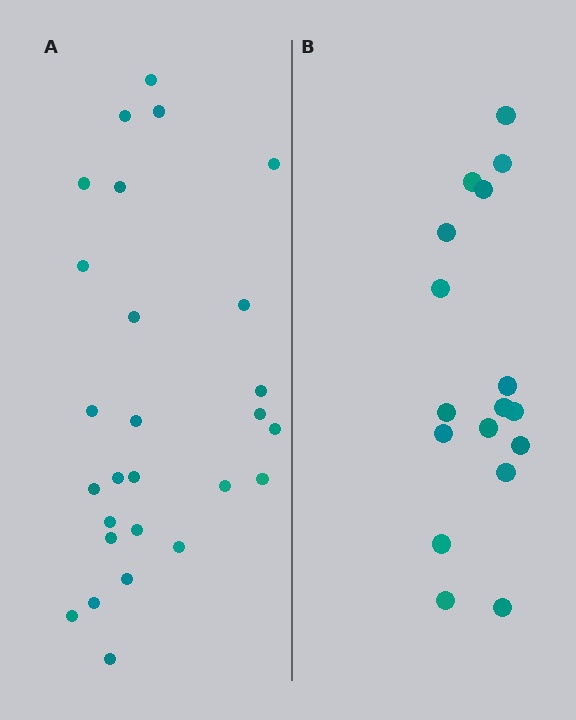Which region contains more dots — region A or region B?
Region A (the left region) has more dots.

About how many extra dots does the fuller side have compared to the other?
Region A has roughly 10 or so more dots than region B.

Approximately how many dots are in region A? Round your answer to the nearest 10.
About 30 dots. (The exact count is 27, which rounds to 30.)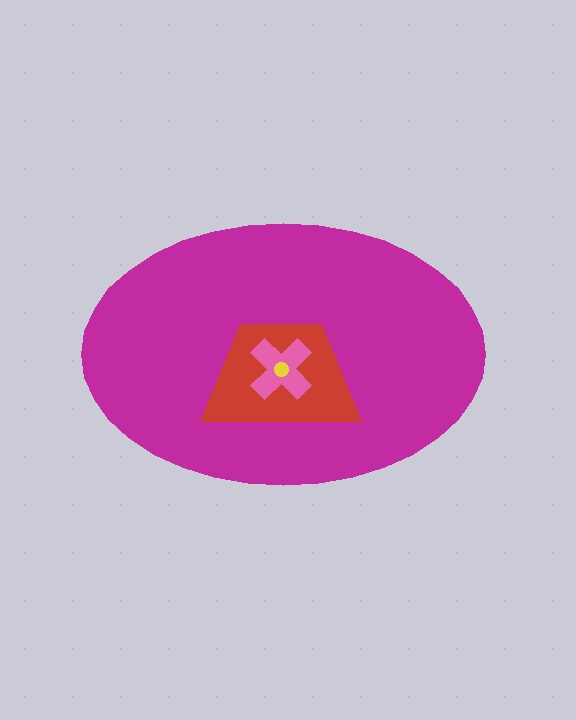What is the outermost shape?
The magenta ellipse.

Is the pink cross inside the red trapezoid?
Yes.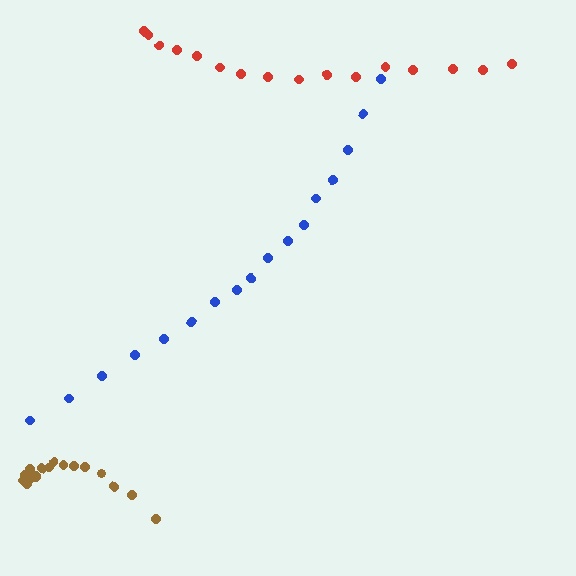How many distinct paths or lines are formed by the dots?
There are 3 distinct paths.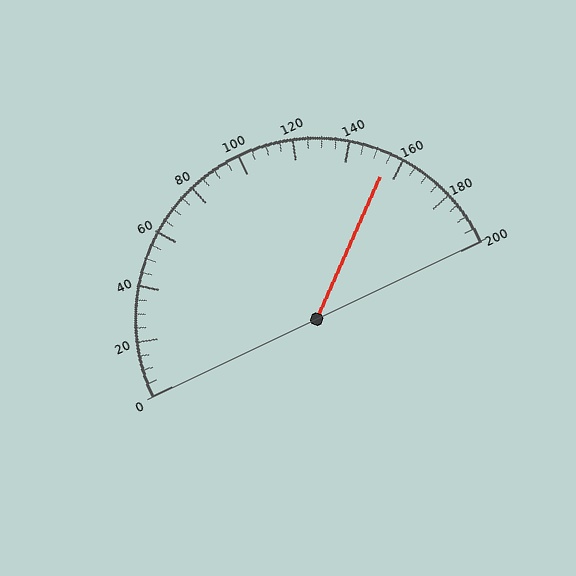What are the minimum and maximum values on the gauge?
The gauge ranges from 0 to 200.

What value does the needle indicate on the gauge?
The needle indicates approximately 155.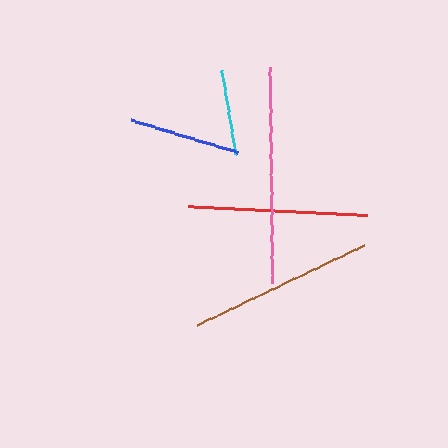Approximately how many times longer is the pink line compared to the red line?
The pink line is approximately 1.2 times the length of the red line.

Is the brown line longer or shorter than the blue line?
The brown line is longer than the blue line.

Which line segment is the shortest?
The cyan line is the shortest at approximately 86 pixels.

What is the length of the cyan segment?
The cyan segment is approximately 86 pixels long.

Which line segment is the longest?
The pink line is the longest at approximately 217 pixels.